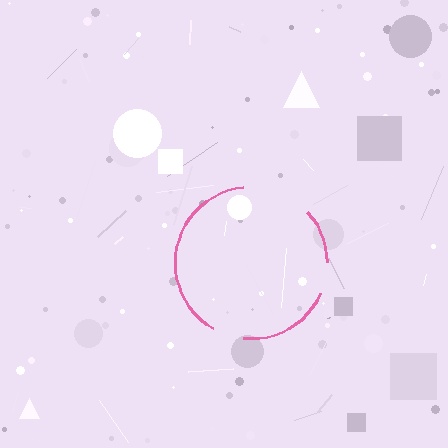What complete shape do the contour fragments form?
The contour fragments form a circle.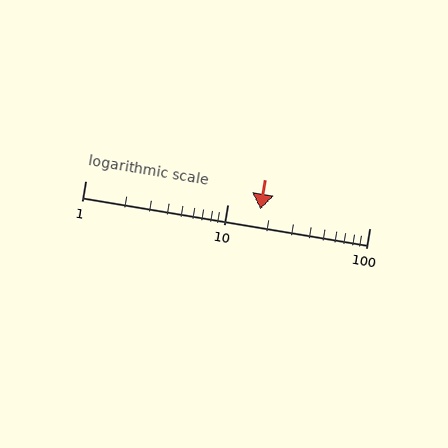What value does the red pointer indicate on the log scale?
The pointer indicates approximately 17.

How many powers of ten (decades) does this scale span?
The scale spans 2 decades, from 1 to 100.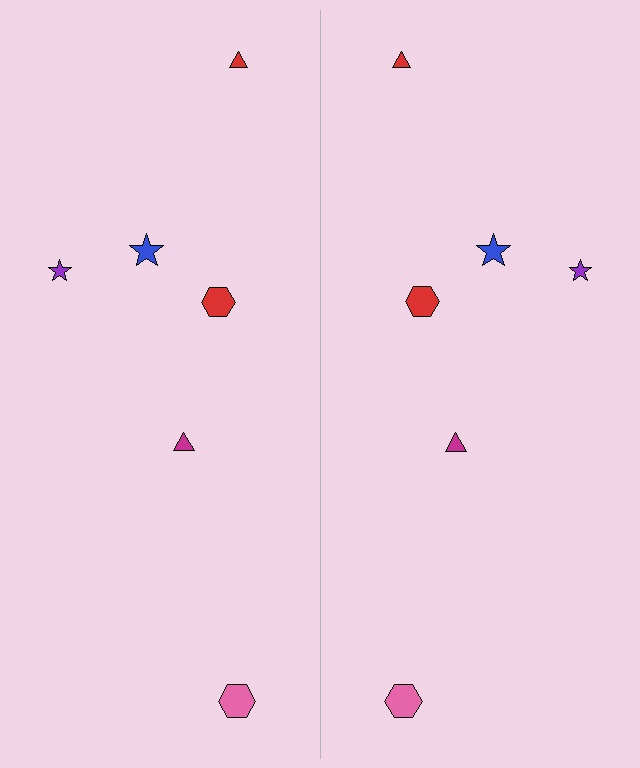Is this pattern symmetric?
Yes, this pattern has bilateral (reflection) symmetry.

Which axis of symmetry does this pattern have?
The pattern has a vertical axis of symmetry running through the center of the image.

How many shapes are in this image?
There are 12 shapes in this image.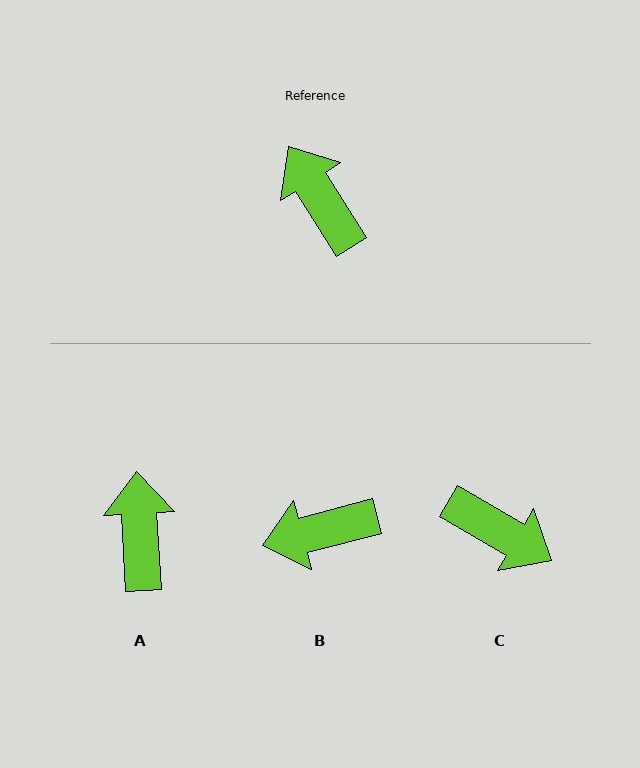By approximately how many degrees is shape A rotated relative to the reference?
Approximately 29 degrees clockwise.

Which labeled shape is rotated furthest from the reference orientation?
C, about 152 degrees away.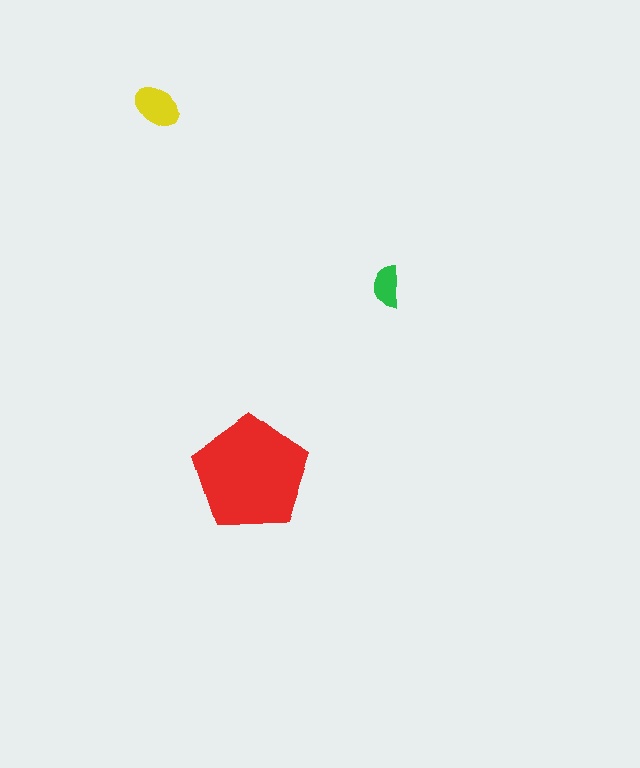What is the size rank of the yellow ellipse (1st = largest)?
2nd.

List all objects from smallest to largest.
The green semicircle, the yellow ellipse, the red pentagon.